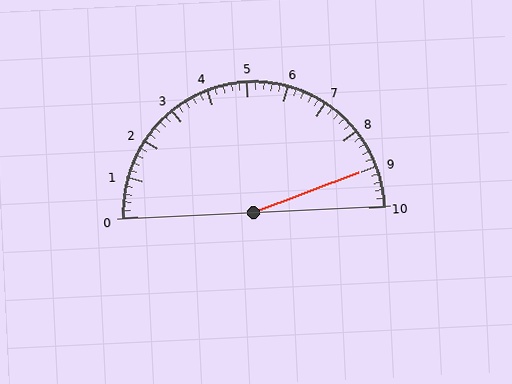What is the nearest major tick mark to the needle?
The nearest major tick mark is 9.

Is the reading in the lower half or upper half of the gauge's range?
The reading is in the upper half of the range (0 to 10).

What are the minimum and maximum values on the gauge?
The gauge ranges from 0 to 10.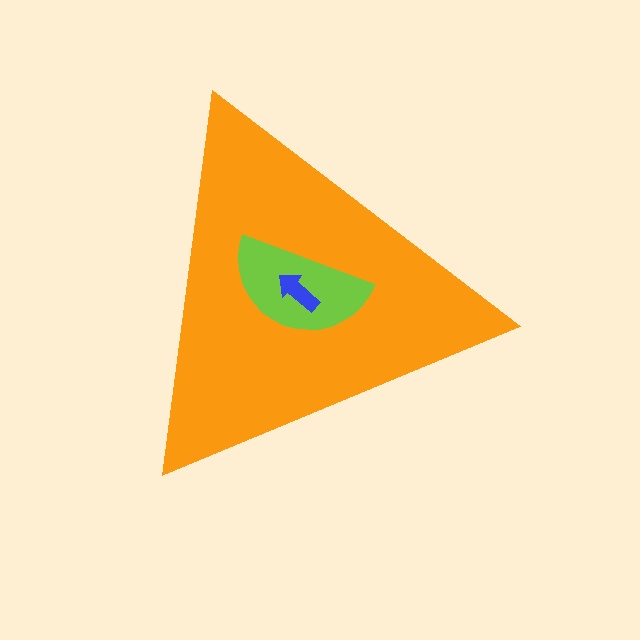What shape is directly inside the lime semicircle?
The blue arrow.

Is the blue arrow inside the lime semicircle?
Yes.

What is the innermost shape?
The blue arrow.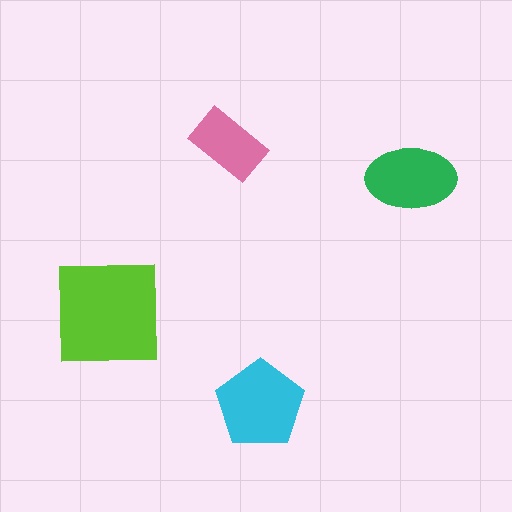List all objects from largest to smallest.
The lime square, the cyan pentagon, the green ellipse, the pink rectangle.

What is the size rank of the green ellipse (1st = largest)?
3rd.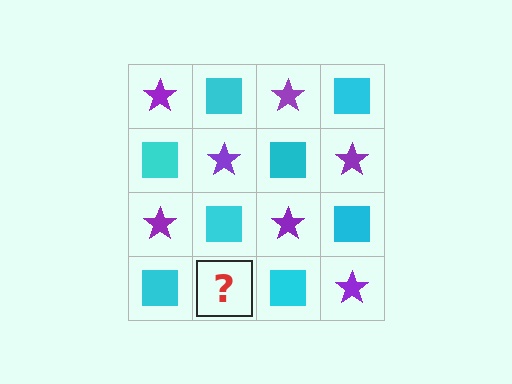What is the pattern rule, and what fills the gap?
The rule is that it alternates purple star and cyan square in a checkerboard pattern. The gap should be filled with a purple star.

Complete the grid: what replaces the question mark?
The question mark should be replaced with a purple star.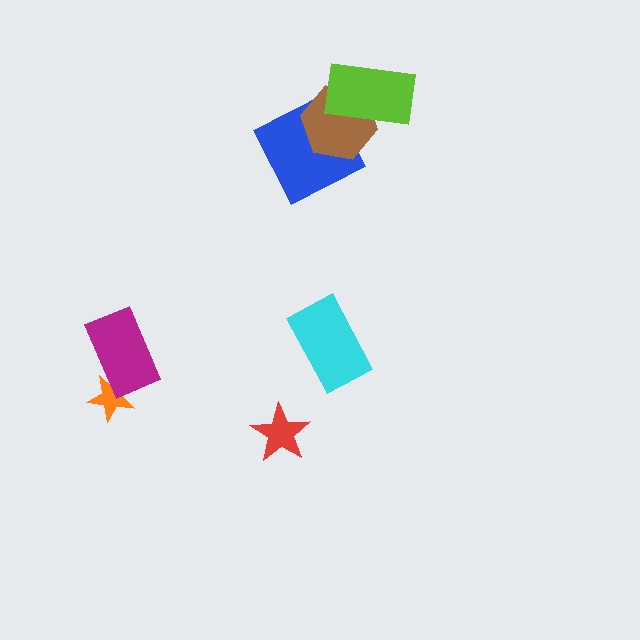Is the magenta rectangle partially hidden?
No, no other shape covers it.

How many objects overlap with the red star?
0 objects overlap with the red star.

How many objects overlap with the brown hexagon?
2 objects overlap with the brown hexagon.